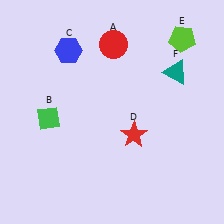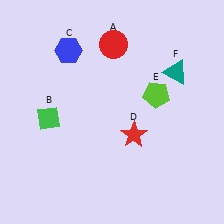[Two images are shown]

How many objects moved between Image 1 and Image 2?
1 object moved between the two images.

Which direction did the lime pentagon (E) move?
The lime pentagon (E) moved down.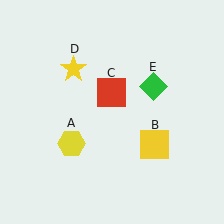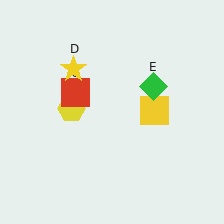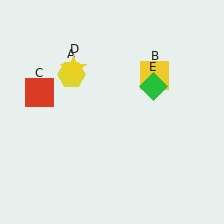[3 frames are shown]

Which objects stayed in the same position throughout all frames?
Yellow star (object D) and green diamond (object E) remained stationary.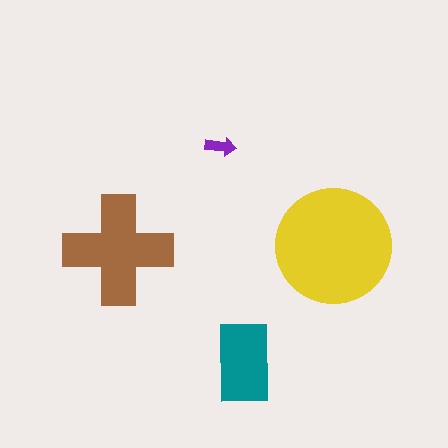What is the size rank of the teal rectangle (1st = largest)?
3rd.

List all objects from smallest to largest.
The purple arrow, the teal rectangle, the brown cross, the yellow circle.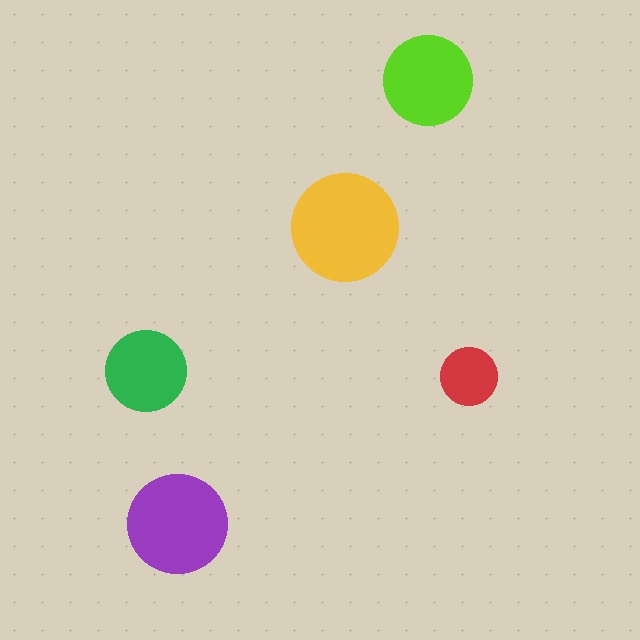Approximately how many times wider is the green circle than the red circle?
About 1.5 times wider.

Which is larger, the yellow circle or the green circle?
The yellow one.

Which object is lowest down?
The purple circle is bottommost.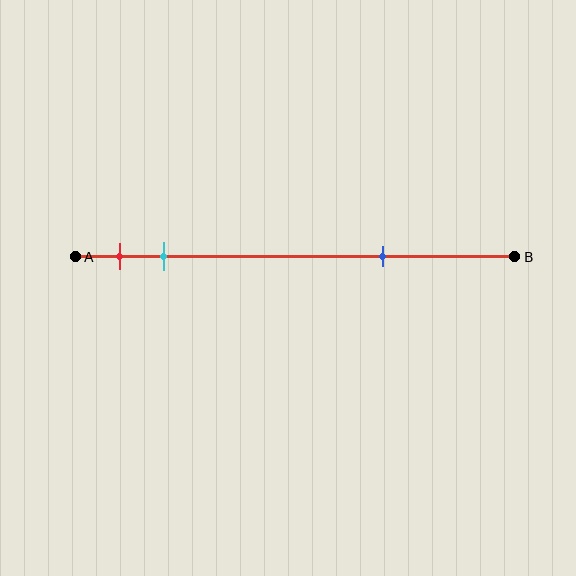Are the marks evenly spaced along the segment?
No, the marks are not evenly spaced.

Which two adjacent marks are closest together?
The red and cyan marks are the closest adjacent pair.